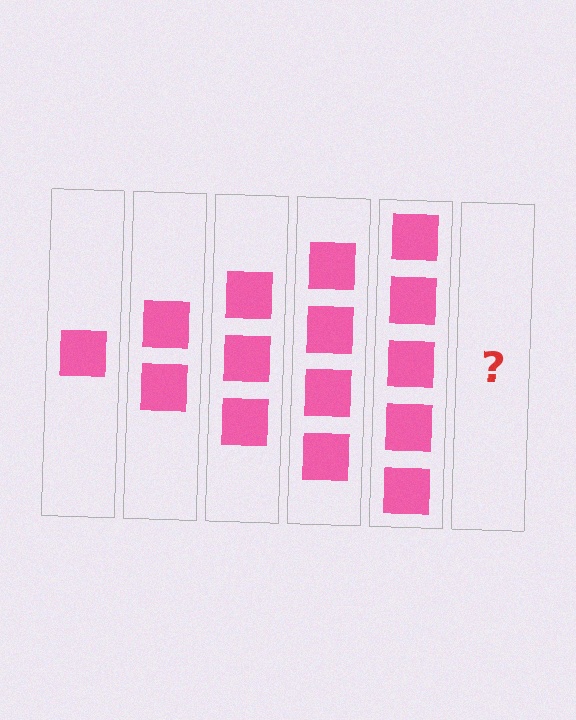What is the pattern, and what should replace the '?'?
The pattern is that each step adds one more square. The '?' should be 6 squares.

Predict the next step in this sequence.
The next step is 6 squares.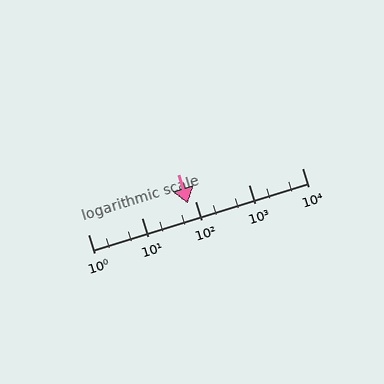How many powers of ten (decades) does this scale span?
The scale spans 4 decades, from 1 to 10000.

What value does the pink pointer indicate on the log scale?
The pointer indicates approximately 72.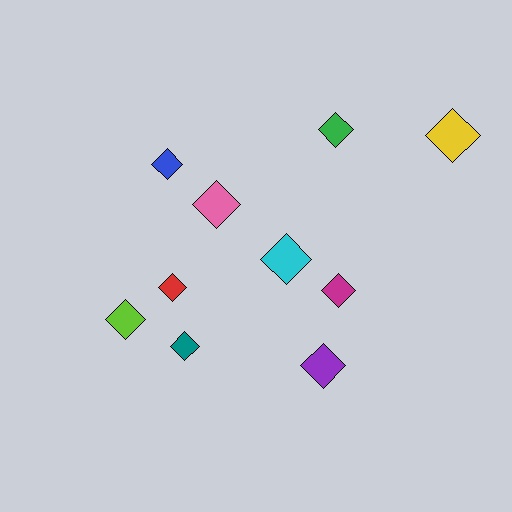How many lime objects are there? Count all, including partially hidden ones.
There is 1 lime object.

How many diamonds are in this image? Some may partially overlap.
There are 10 diamonds.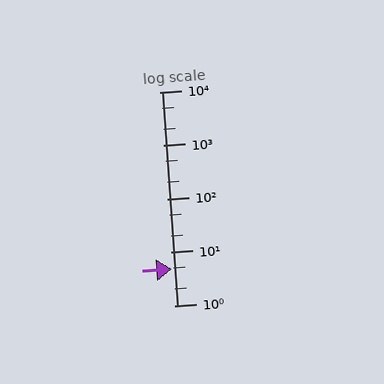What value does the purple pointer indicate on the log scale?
The pointer indicates approximately 4.9.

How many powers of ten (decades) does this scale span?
The scale spans 4 decades, from 1 to 10000.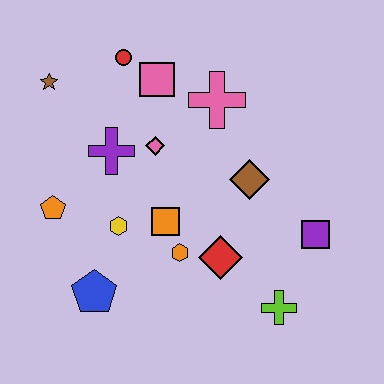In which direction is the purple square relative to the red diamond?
The purple square is to the right of the red diamond.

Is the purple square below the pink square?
Yes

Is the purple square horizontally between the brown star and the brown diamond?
No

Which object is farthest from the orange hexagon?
The brown star is farthest from the orange hexagon.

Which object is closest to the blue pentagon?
The yellow hexagon is closest to the blue pentagon.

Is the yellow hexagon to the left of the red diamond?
Yes